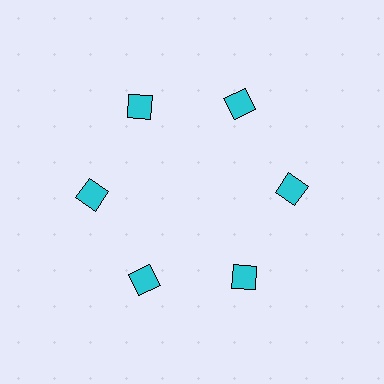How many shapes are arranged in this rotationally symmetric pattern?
There are 6 shapes, arranged in 6 groups of 1.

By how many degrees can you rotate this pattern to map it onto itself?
The pattern maps onto itself every 60 degrees of rotation.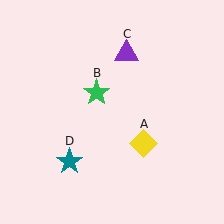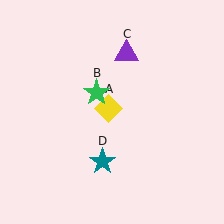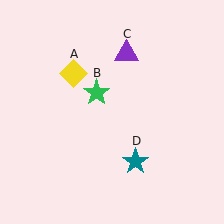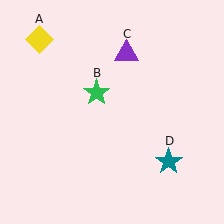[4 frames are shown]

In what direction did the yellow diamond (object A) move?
The yellow diamond (object A) moved up and to the left.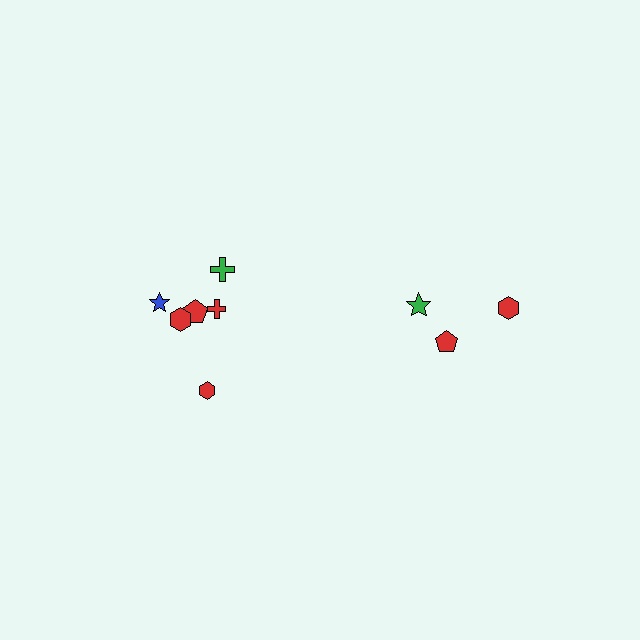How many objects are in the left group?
There are 6 objects.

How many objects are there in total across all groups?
There are 9 objects.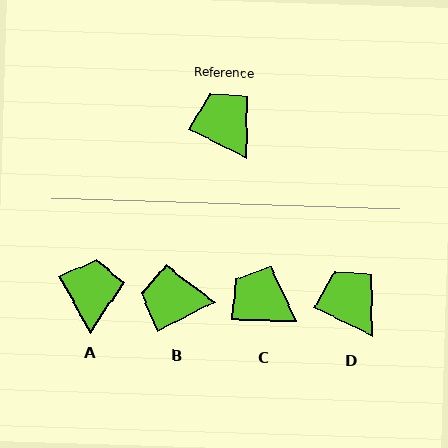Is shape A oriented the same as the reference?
No, it is off by about 35 degrees.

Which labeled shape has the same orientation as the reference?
D.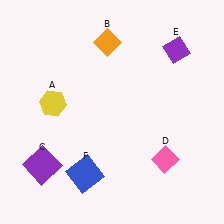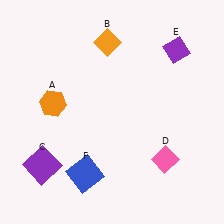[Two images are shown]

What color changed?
The hexagon (A) changed from yellow in Image 1 to orange in Image 2.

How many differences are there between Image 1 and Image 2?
There is 1 difference between the two images.